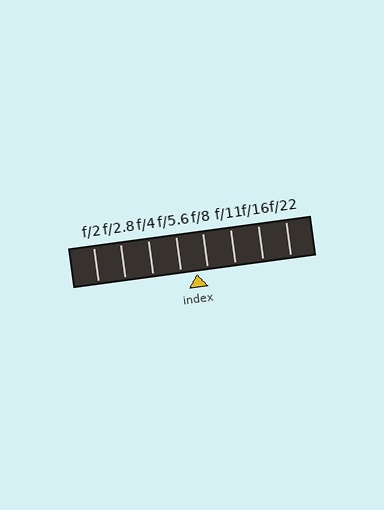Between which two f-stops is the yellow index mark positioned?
The index mark is between f/5.6 and f/8.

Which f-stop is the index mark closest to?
The index mark is closest to f/8.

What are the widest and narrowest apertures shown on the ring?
The widest aperture shown is f/2 and the narrowest is f/22.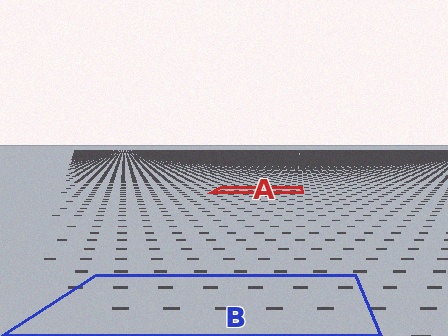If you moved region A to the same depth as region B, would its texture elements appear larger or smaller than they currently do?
They would appear larger. At a closer depth, the same texture elements are projected at a bigger on-screen size.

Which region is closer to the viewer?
Region B is closer. The texture elements there are larger and more spread out.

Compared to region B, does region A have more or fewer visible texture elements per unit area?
Region A has more texture elements per unit area — they are packed more densely because it is farther away.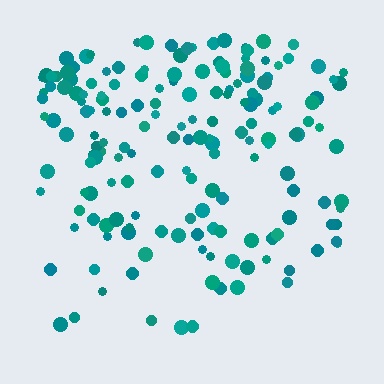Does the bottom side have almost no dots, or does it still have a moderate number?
Still a moderate number, just noticeably fewer than the top.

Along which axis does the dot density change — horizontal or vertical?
Vertical.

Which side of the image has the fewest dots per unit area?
The bottom.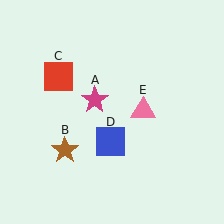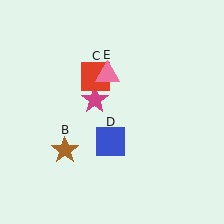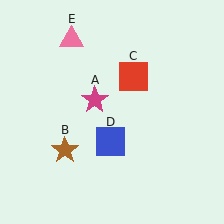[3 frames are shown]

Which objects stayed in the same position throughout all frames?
Magenta star (object A) and brown star (object B) and blue square (object D) remained stationary.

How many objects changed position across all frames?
2 objects changed position: red square (object C), pink triangle (object E).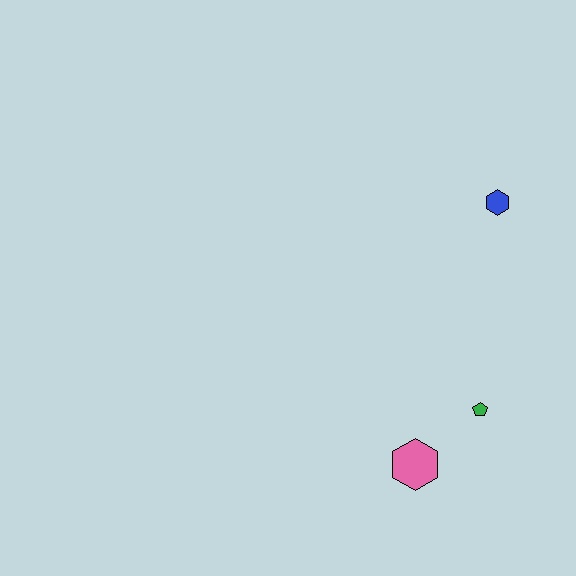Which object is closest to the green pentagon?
The pink hexagon is closest to the green pentagon.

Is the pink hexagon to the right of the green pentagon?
No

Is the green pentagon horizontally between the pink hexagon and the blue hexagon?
Yes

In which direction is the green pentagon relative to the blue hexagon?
The green pentagon is below the blue hexagon.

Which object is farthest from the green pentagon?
The blue hexagon is farthest from the green pentagon.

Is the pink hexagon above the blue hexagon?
No